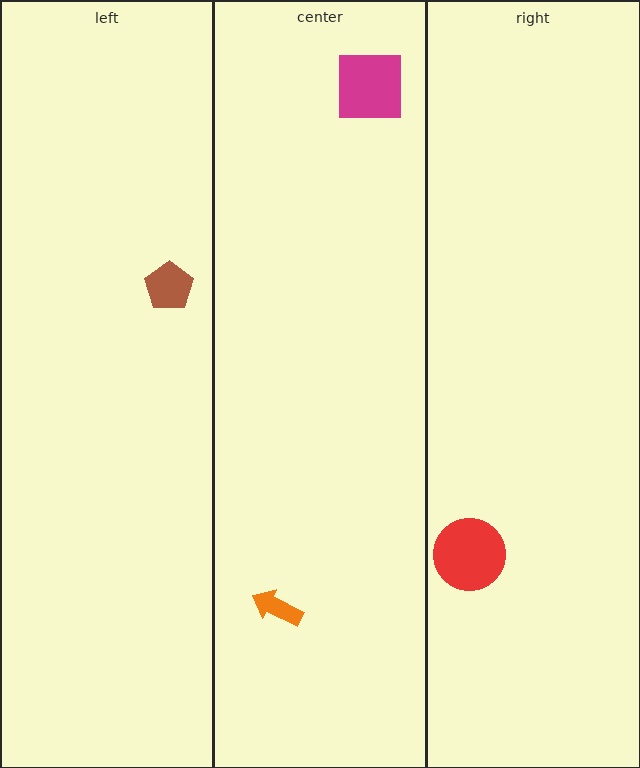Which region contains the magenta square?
The center region.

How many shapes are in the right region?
1.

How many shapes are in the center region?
2.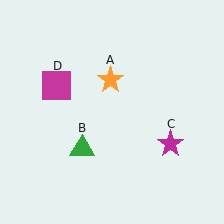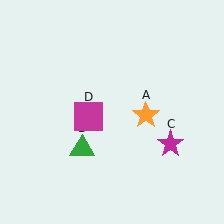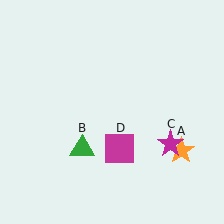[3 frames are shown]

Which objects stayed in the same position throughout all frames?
Green triangle (object B) and magenta star (object C) remained stationary.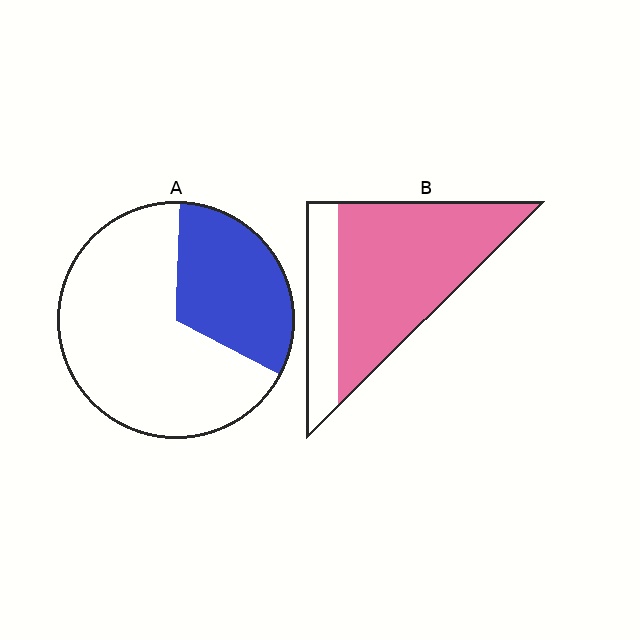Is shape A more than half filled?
No.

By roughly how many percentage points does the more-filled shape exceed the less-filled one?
By roughly 45 percentage points (B over A).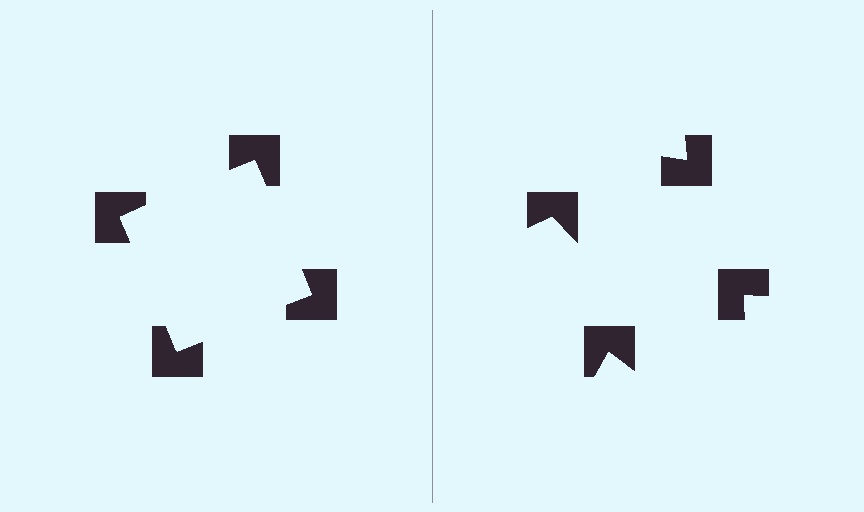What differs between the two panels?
The notched squares are positioned identically on both sides; only the wedge orientations differ. On the left they align to a square; on the right they are misaligned.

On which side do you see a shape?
An illusory square appears on the left side. On the right side the wedge cuts are rotated, so no coherent shape forms.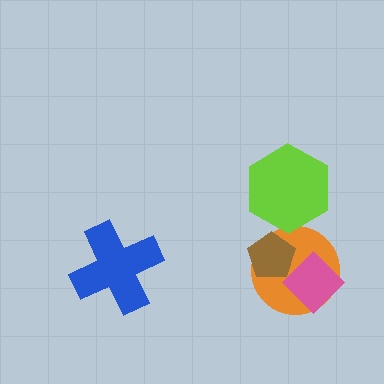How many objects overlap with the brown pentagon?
2 objects overlap with the brown pentagon.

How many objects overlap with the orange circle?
2 objects overlap with the orange circle.